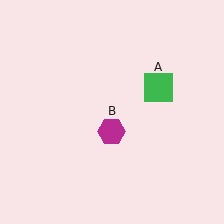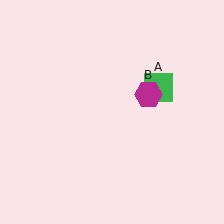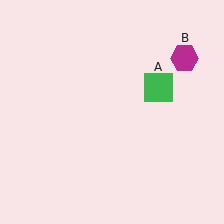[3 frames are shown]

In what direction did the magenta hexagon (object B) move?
The magenta hexagon (object B) moved up and to the right.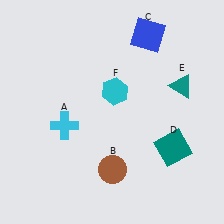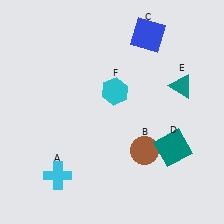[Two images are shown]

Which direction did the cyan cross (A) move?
The cyan cross (A) moved down.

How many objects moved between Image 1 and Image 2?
2 objects moved between the two images.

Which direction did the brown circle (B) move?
The brown circle (B) moved right.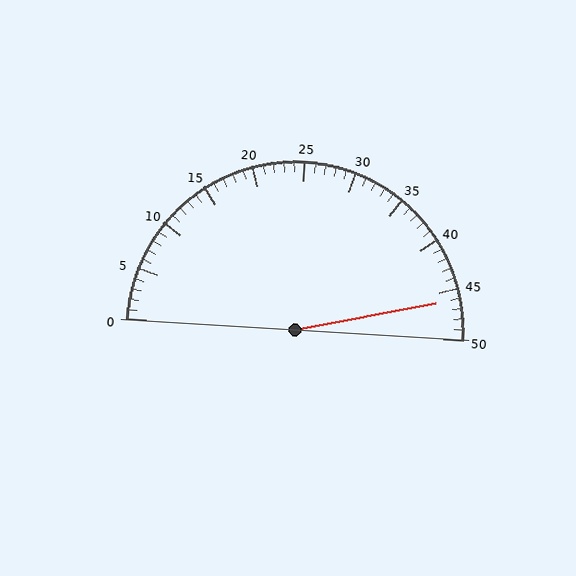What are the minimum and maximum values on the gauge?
The gauge ranges from 0 to 50.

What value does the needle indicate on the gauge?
The needle indicates approximately 46.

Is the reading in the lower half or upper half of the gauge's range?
The reading is in the upper half of the range (0 to 50).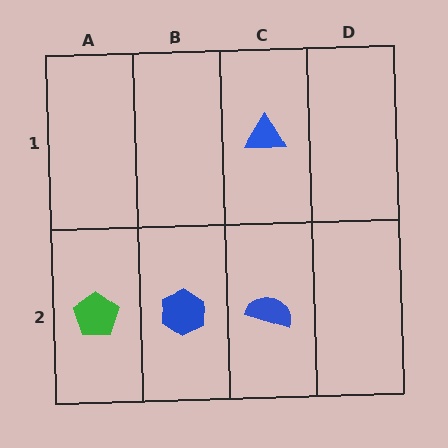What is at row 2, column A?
A green pentagon.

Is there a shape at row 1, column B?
No, that cell is empty.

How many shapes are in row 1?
1 shape.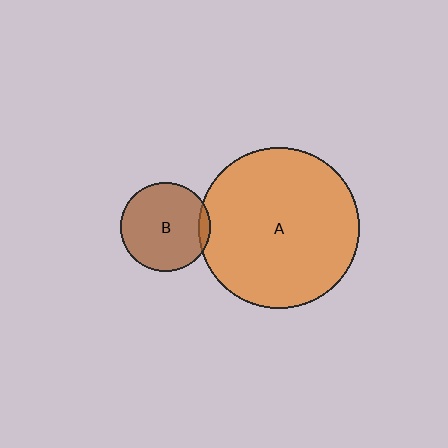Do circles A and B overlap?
Yes.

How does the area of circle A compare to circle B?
Approximately 3.2 times.